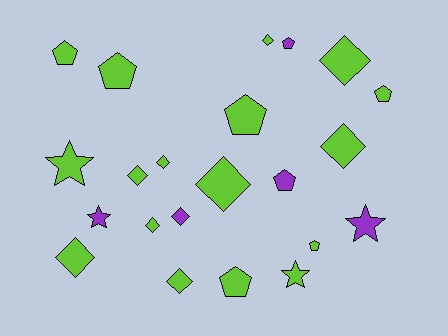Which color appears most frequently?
Lime, with 17 objects.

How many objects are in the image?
There are 22 objects.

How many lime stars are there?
There are 2 lime stars.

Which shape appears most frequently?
Diamond, with 10 objects.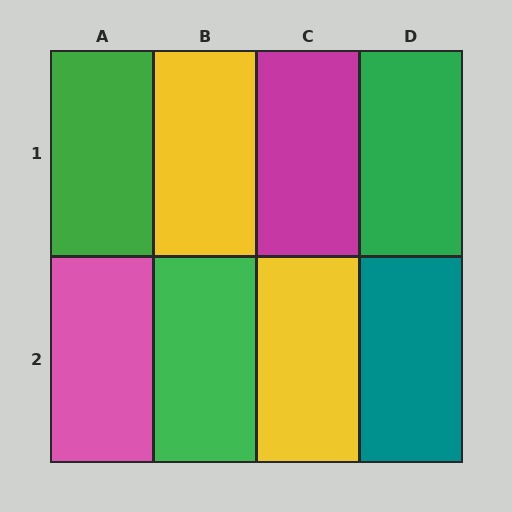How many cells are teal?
1 cell is teal.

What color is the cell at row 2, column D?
Teal.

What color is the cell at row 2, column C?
Yellow.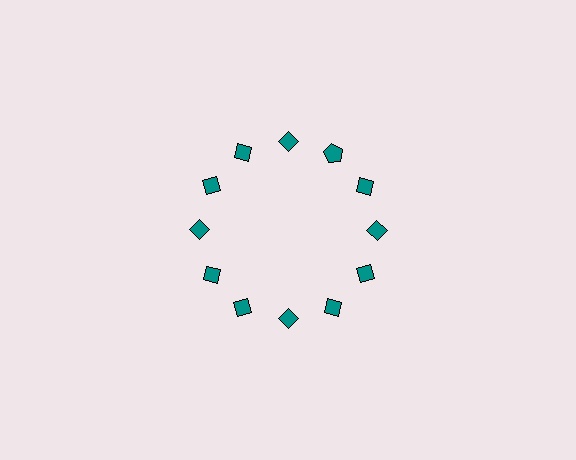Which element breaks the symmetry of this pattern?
The teal pentagon at roughly the 1 o'clock position breaks the symmetry. All other shapes are teal diamonds.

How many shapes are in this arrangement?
There are 12 shapes arranged in a ring pattern.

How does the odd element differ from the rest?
It has a different shape: pentagon instead of diamond.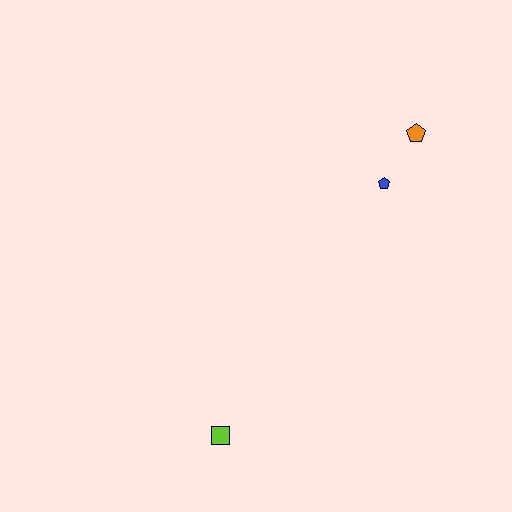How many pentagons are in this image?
There are 2 pentagons.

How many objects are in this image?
There are 3 objects.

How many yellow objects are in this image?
There are no yellow objects.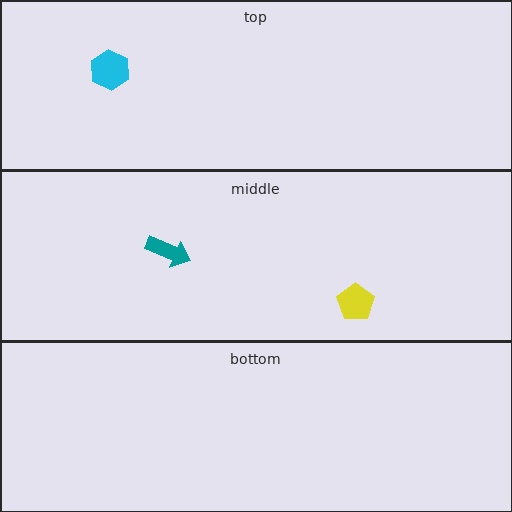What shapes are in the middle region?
The teal arrow, the yellow pentagon.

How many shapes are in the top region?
1.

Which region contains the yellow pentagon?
The middle region.